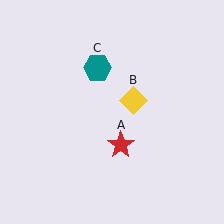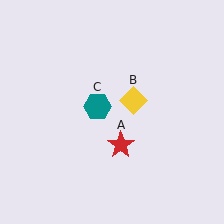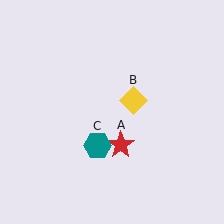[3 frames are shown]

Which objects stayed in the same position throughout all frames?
Red star (object A) and yellow diamond (object B) remained stationary.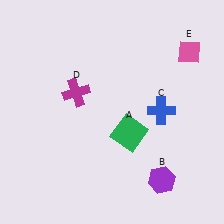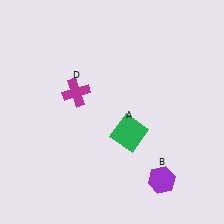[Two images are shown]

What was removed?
The pink diamond (E), the blue cross (C) were removed in Image 2.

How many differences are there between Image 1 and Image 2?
There are 2 differences between the two images.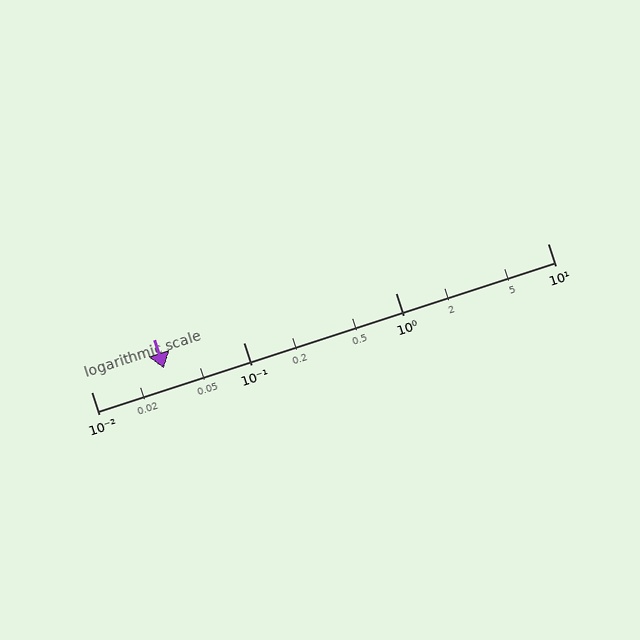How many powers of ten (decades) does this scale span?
The scale spans 3 decades, from 0.01 to 10.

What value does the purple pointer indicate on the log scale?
The pointer indicates approximately 0.03.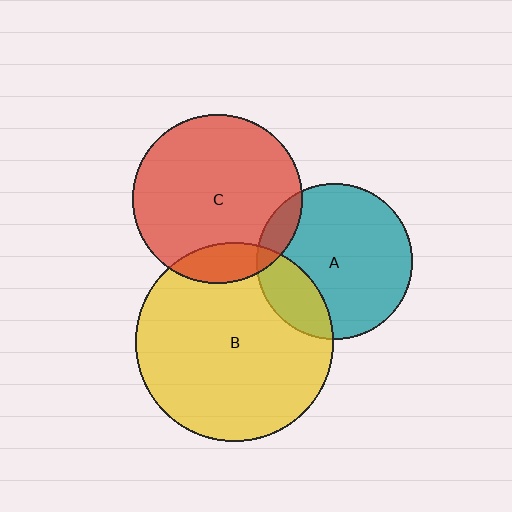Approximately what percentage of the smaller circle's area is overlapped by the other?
Approximately 15%.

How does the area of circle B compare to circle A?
Approximately 1.6 times.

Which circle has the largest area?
Circle B (yellow).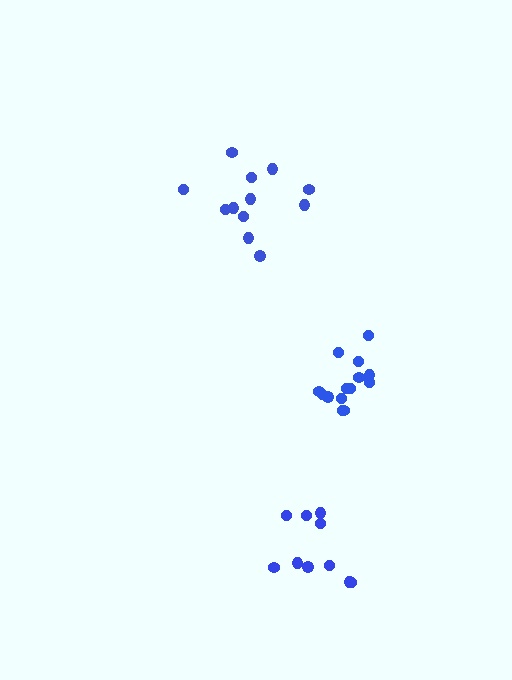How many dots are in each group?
Group 1: 14 dots, Group 2: 12 dots, Group 3: 10 dots (36 total).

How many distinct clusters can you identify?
There are 3 distinct clusters.